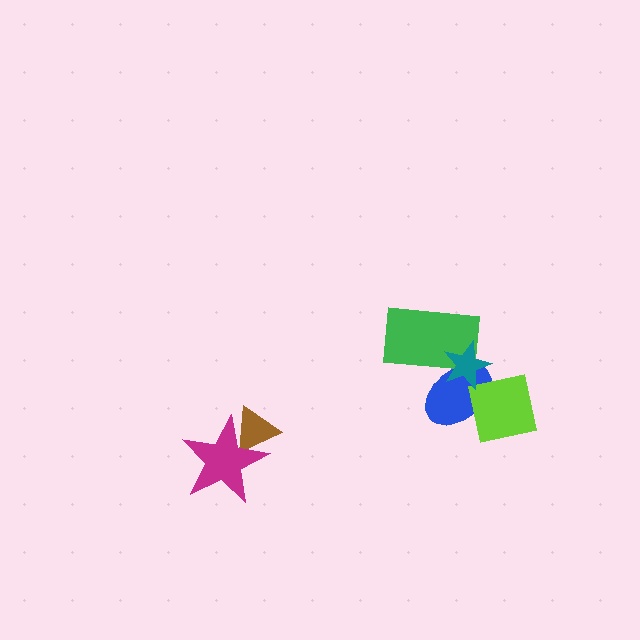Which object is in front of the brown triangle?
The magenta star is in front of the brown triangle.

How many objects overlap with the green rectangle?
2 objects overlap with the green rectangle.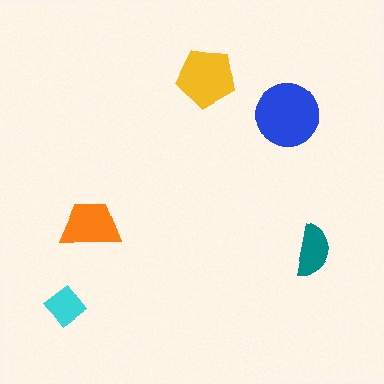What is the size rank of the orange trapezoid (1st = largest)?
3rd.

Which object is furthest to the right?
The teal semicircle is rightmost.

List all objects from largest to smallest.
The blue circle, the yellow pentagon, the orange trapezoid, the teal semicircle, the cyan diamond.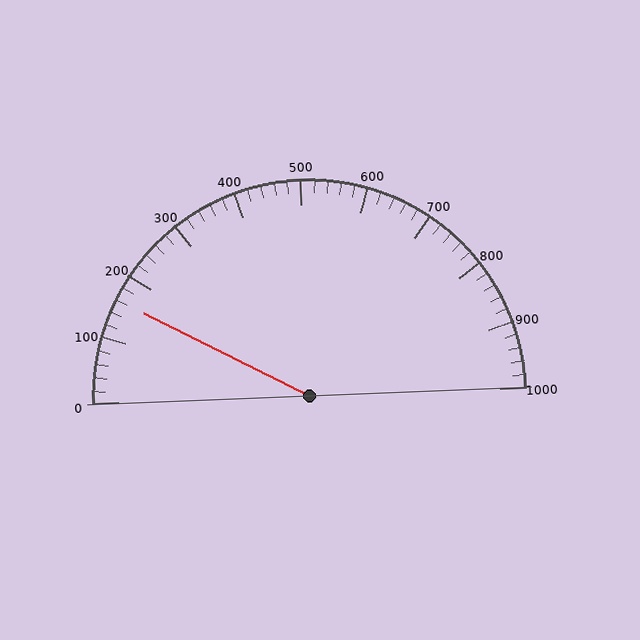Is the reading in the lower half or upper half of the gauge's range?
The reading is in the lower half of the range (0 to 1000).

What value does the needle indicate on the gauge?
The needle indicates approximately 160.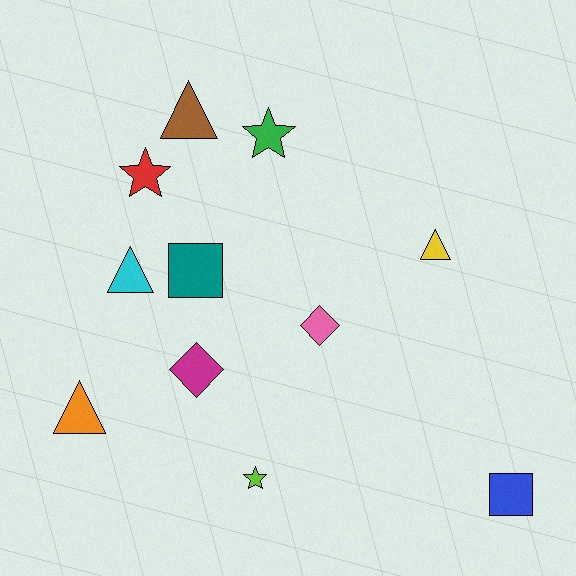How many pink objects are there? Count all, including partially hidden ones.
There is 1 pink object.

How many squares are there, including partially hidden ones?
There are 2 squares.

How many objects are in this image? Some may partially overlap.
There are 11 objects.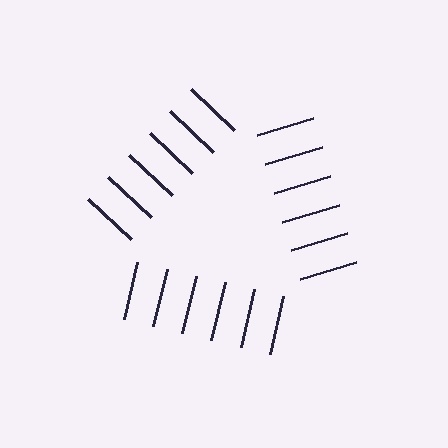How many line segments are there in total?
18 — 6 along each of the 3 edges.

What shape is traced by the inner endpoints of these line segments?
An illusory triangle — the line segments terminate on its edges but no continuous stroke is drawn.